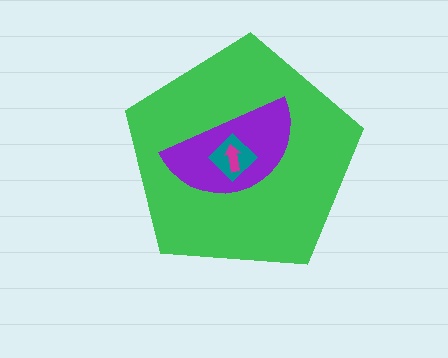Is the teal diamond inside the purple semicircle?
Yes.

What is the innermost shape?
The magenta arrow.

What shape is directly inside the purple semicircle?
The teal diamond.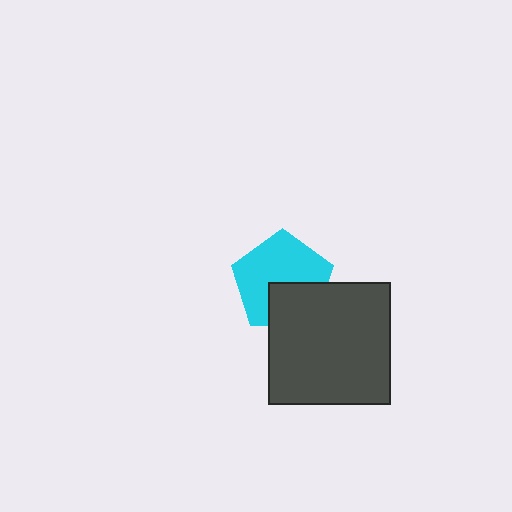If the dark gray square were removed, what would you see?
You would see the complete cyan pentagon.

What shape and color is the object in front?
The object in front is a dark gray square.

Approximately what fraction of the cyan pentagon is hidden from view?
Roughly 34% of the cyan pentagon is hidden behind the dark gray square.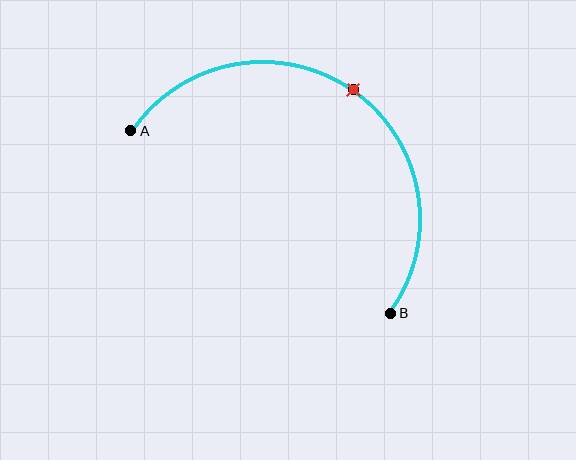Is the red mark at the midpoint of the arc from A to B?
Yes. The red mark lies on the arc at equal arc-length from both A and B — it is the arc midpoint.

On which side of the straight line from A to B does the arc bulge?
The arc bulges above and to the right of the straight line connecting A and B.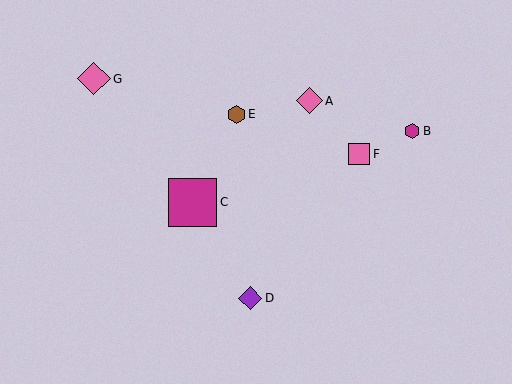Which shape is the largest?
The magenta square (labeled C) is the largest.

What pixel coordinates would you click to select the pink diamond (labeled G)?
Click at (94, 79) to select the pink diamond G.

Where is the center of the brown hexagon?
The center of the brown hexagon is at (236, 114).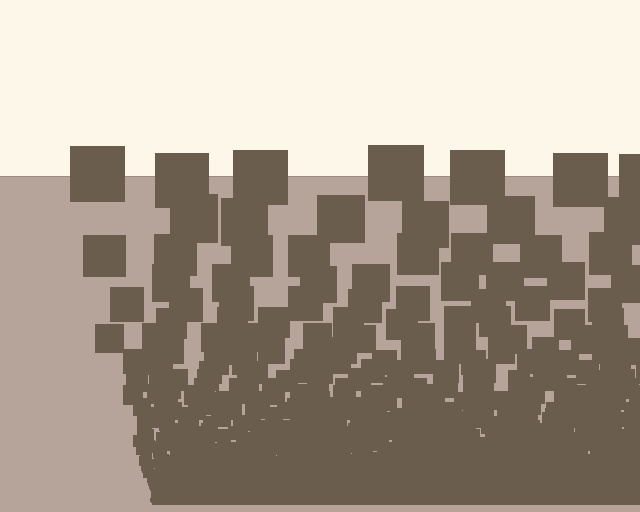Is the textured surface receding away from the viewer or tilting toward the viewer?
The surface appears to tilt toward the viewer. Texture elements get larger and sparser toward the top.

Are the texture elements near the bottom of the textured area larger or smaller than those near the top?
Smaller. The gradient is inverted — elements near the bottom are smaller and denser.